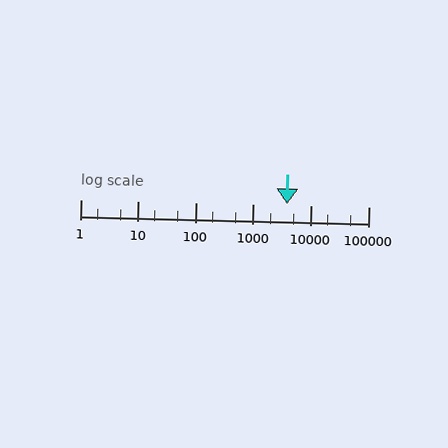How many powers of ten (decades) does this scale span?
The scale spans 5 decades, from 1 to 100000.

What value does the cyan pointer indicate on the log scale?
The pointer indicates approximately 3900.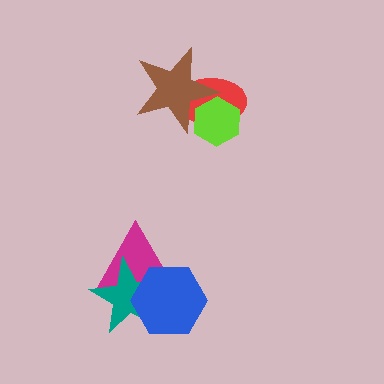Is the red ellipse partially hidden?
Yes, it is partially covered by another shape.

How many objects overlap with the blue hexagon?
2 objects overlap with the blue hexagon.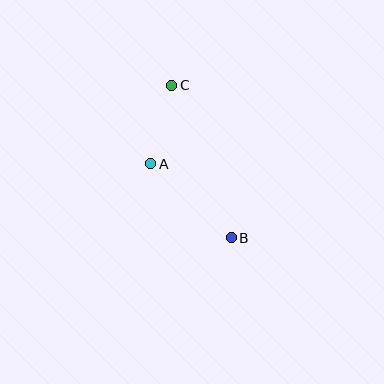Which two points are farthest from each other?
Points B and C are farthest from each other.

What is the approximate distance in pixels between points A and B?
The distance between A and B is approximately 109 pixels.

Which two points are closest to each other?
Points A and C are closest to each other.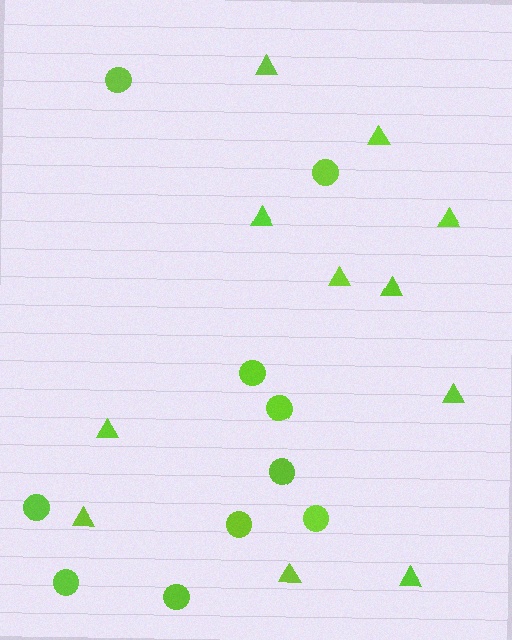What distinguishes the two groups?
There are 2 groups: one group of circles (10) and one group of triangles (11).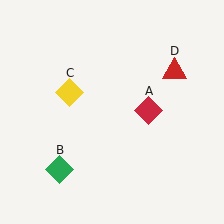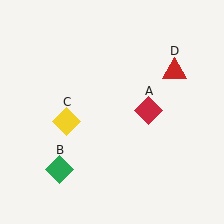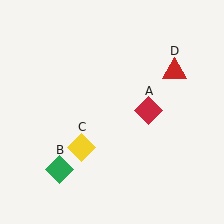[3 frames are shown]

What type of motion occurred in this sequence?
The yellow diamond (object C) rotated counterclockwise around the center of the scene.